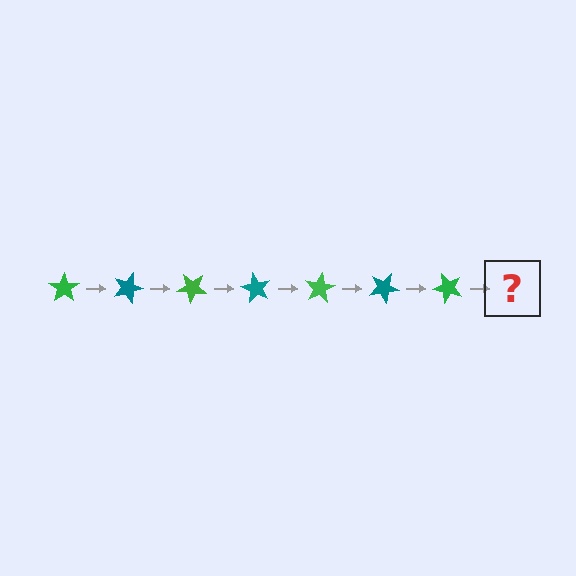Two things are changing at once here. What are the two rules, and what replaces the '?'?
The two rules are that it rotates 20 degrees each step and the color cycles through green and teal. The '?' should be a teal star, rotated 140 degrees from the start.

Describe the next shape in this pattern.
It should be a teal star, rotated 140 degrees from the start.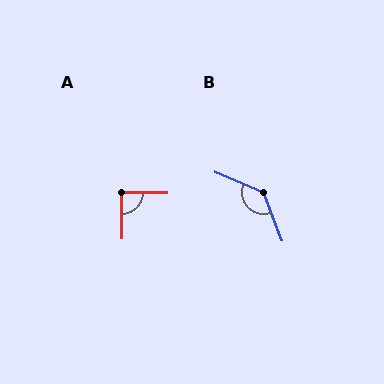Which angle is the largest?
B, at approximately 134 degrees.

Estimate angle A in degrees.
Approximately 89 degrees.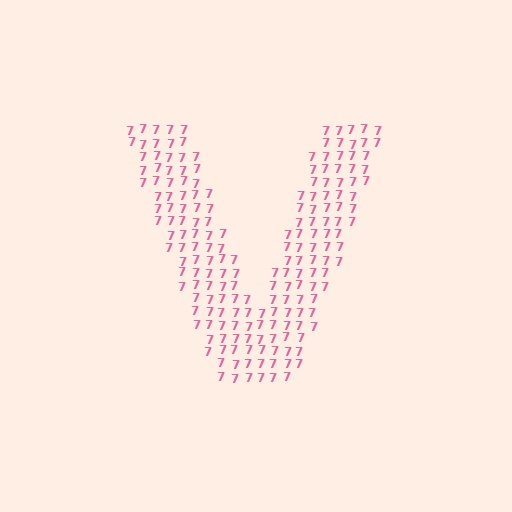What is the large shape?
The large shape is the letter V.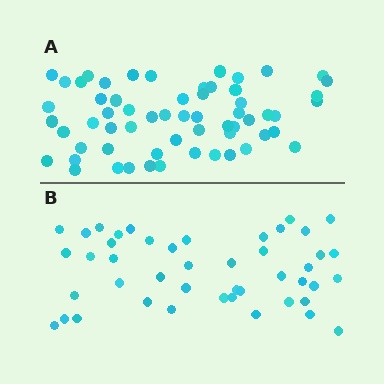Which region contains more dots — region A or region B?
Region A (the top region) has more dots.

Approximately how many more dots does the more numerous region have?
Region A has approximately 15 more dots than region B.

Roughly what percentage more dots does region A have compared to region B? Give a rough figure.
About 35% more.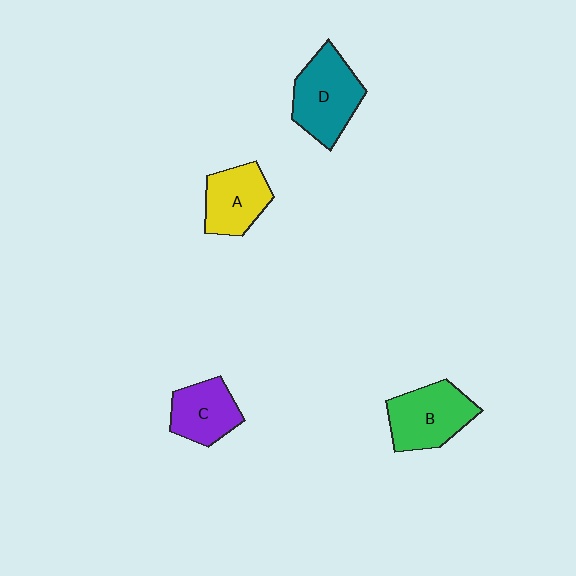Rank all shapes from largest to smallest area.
From largest to smallest: D (teal), B (green), A (yellow), C (purple).